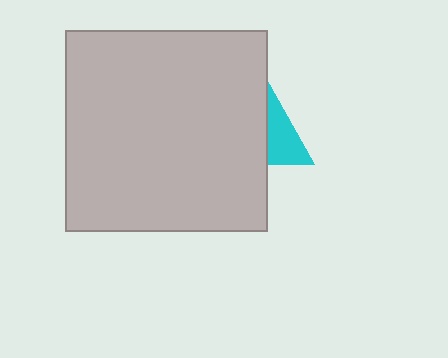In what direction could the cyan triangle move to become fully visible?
The cyan triangle could move right. That would shift it out from behind the light gray rectangle entirely.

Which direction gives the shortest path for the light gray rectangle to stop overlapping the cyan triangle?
Moving left gives the shortest separation.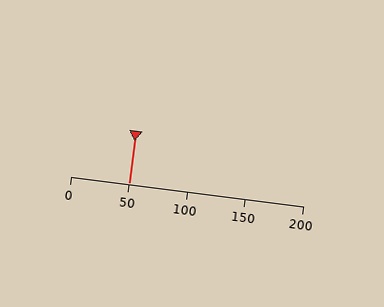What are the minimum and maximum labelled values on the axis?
The axis runs from 0 to 200.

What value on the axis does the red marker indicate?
The marker indicates approximately 50.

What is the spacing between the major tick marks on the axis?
The major ticks are spaced 50 apart.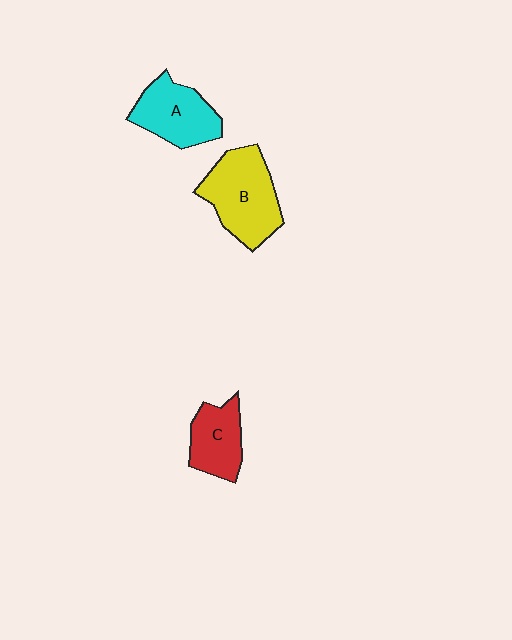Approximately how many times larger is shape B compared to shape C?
Approximately 1.5 times.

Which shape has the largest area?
Shape B (yellow).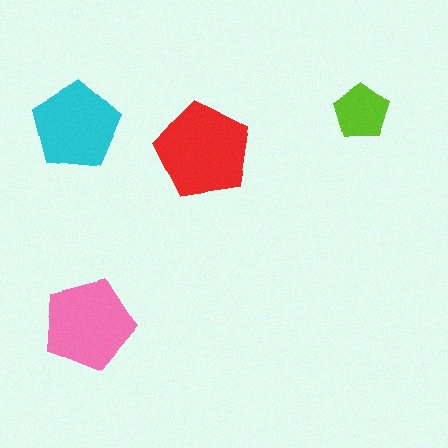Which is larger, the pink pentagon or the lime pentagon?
The pink one.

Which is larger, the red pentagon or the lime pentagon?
The red one.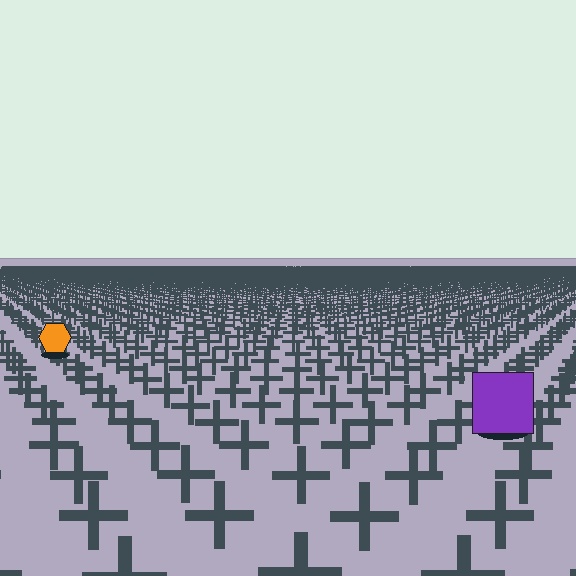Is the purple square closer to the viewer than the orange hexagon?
Yes. The purple square is closer — you can tell from the texture gradient: the ground texture is coarser near it.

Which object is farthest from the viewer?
The orange hexagon is farthest from the viewer. It appears smaller and the ground texture around it is denser.